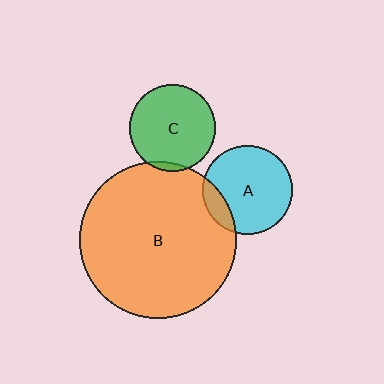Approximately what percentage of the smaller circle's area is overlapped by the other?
Approximately 15%.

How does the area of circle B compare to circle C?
Approximately 3.3 times.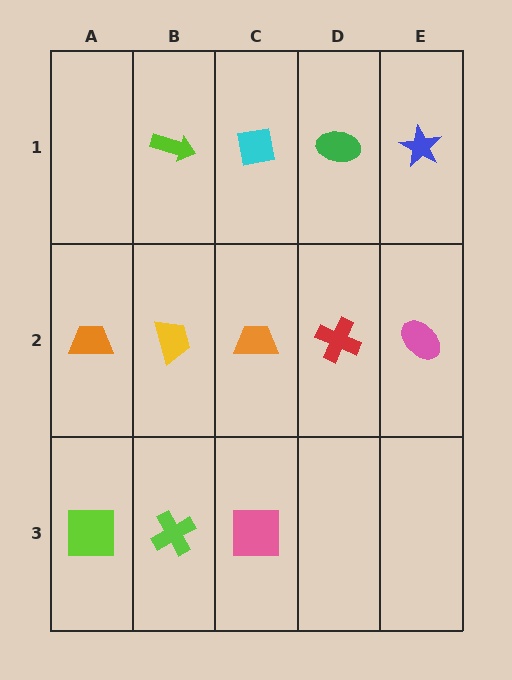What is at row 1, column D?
A green ellipse.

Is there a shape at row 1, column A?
No, that cell is empty.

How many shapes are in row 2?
5 shapes.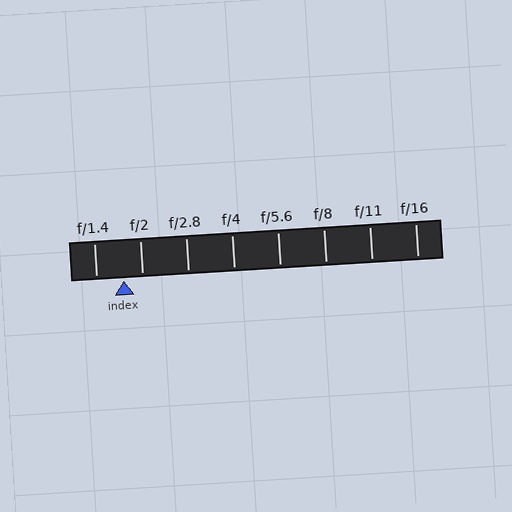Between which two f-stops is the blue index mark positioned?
The index mark is between f/1.4 and f/2.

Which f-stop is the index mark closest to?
The index mark is closest to f/2.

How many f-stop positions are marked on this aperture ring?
There are 8 f-stop positions marked.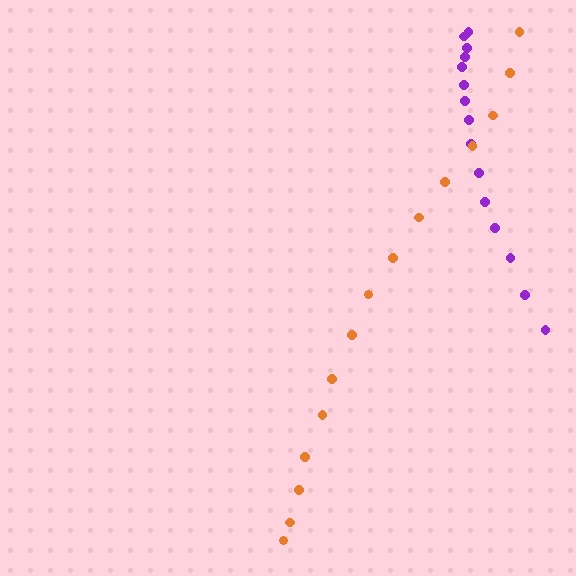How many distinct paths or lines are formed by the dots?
There are 2 distinct paths.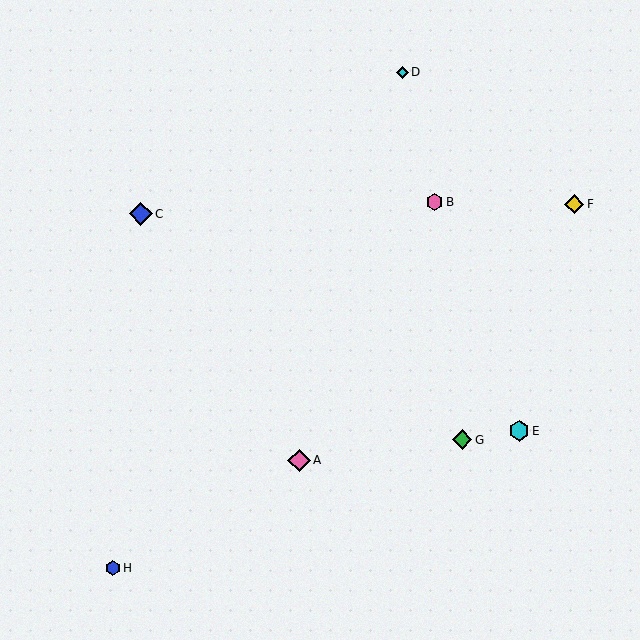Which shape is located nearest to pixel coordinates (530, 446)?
The cyan hexagon (labeled E) at (519, 431) is nearest to that location.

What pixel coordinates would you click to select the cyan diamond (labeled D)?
Click at (402, 72) to select the cyan diamond D.